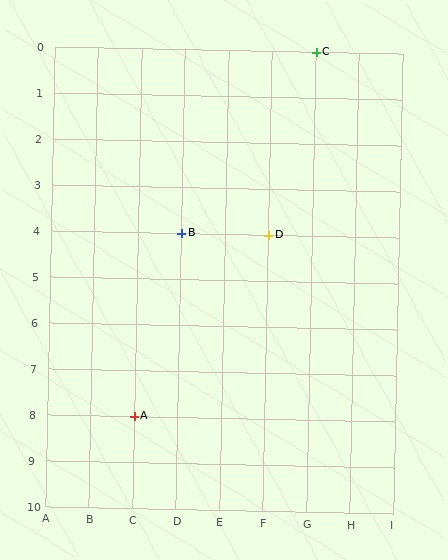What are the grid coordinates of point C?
Point C is at grid coordinates (G, 0).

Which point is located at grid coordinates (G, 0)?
Point C is at (G, 0).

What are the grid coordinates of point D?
Point D is at grid coordinates (F, 4).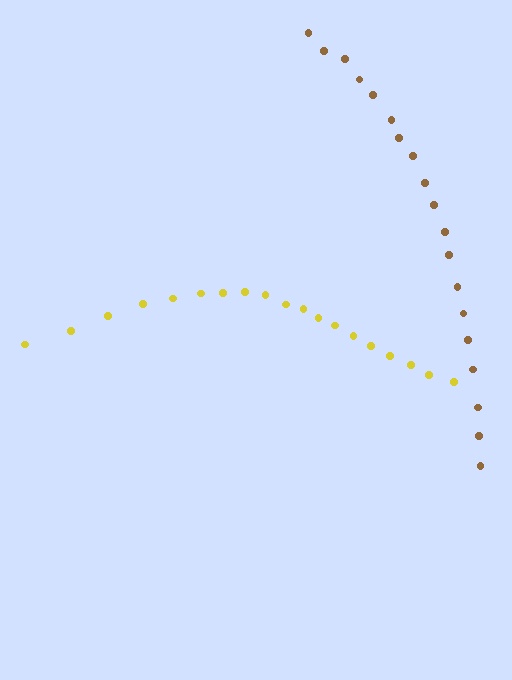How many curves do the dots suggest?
There are 2 distinct paths.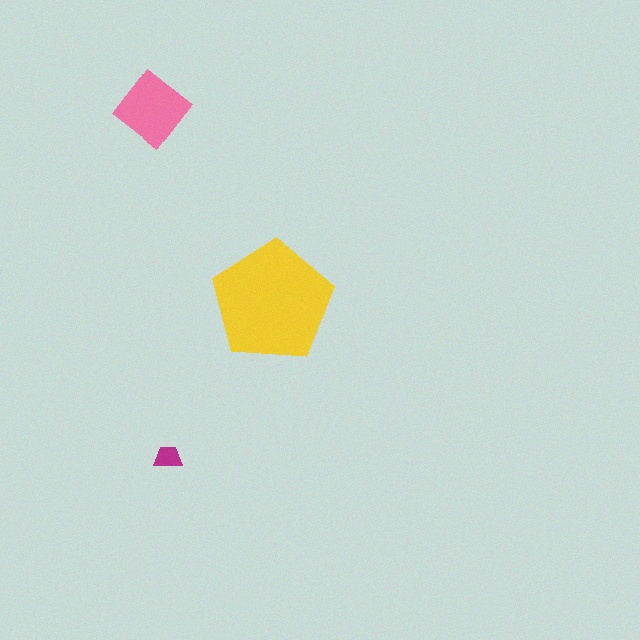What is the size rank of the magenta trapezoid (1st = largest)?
3rd.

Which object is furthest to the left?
The pink diamond is leftmost.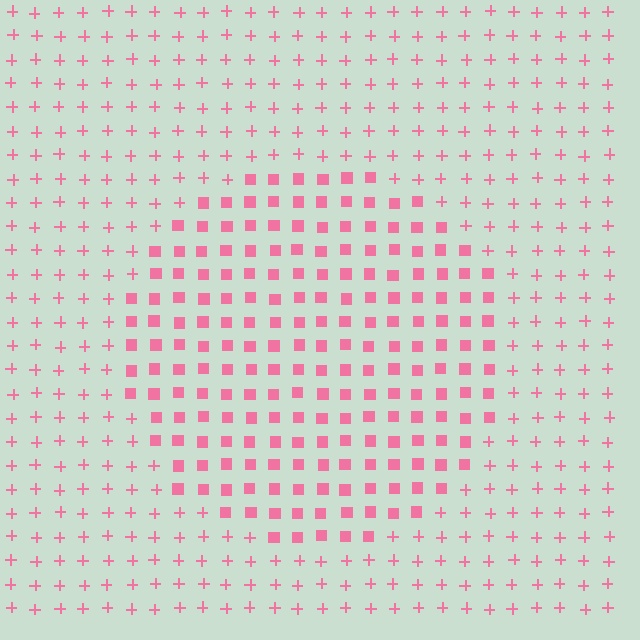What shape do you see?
I see a circle.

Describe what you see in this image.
The image is filled with small pink elements arranged in a uniform grid. A circle-shaped region contains squares, while the surrounding area contains plus signs. The boundary is defined purely by the change in element shape.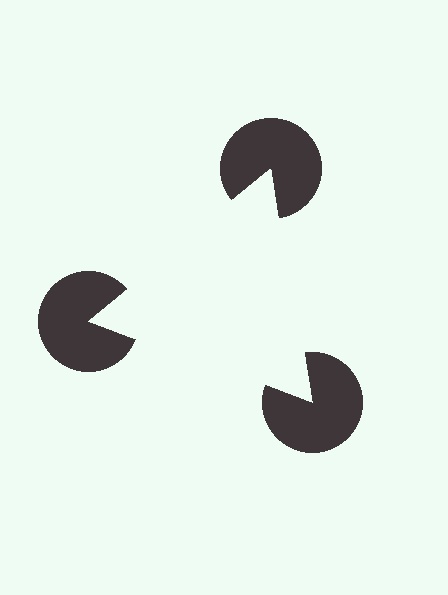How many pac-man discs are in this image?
There are 3 — one at each vertex of the illusory triangle.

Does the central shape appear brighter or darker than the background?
It typically appears slightly brighter than the background, even though no actual brightness change is drawn.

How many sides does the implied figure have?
3 sides.